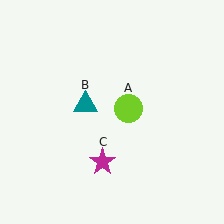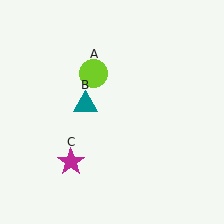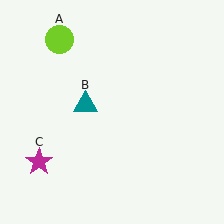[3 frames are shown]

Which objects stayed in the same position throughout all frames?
Teal triangle (object B) remained stationary.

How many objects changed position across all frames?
2 objects changed position: lime circle (object A), magenta star (object C).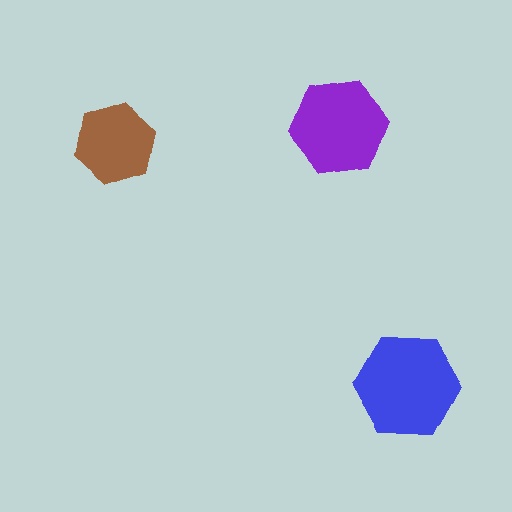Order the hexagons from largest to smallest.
the blue one, the purple one, the brown one.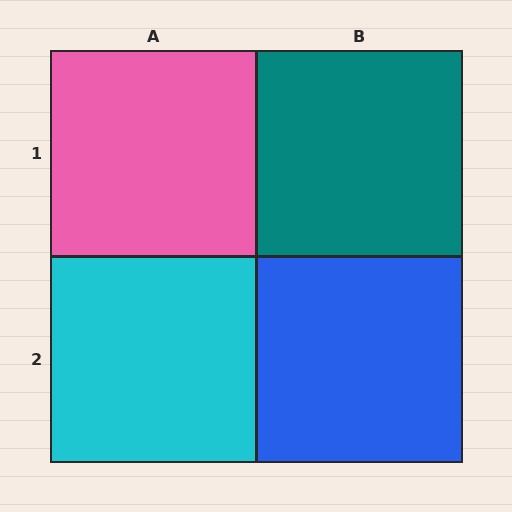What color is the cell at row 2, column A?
Cyan.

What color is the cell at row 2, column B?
Blue.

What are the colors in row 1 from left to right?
Pink, teal.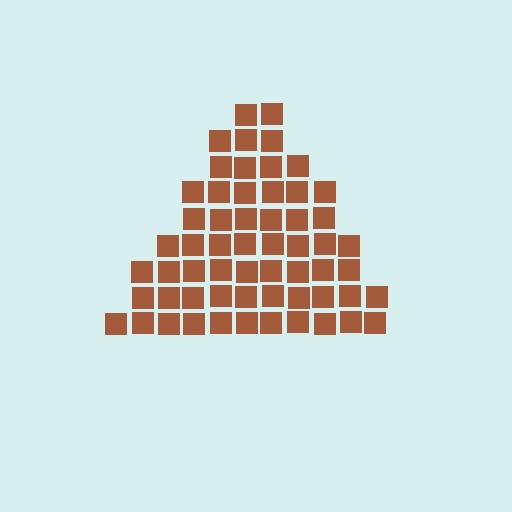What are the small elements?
The small elements are squares.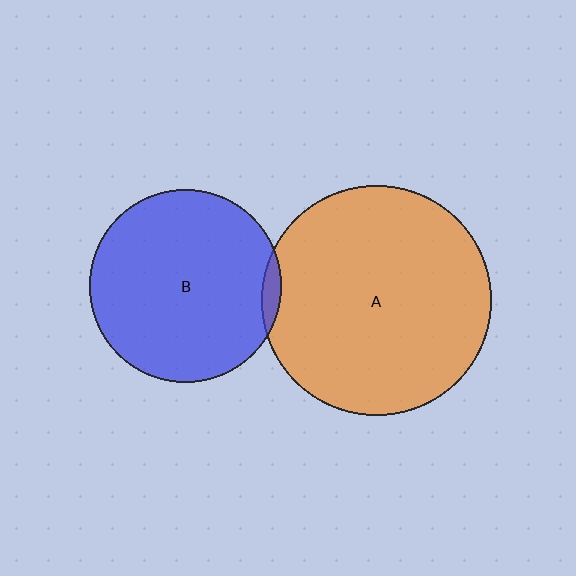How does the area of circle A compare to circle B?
Approximately 1.4 times.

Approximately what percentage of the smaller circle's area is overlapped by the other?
Approximately 5%.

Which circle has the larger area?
Circle A (orange).